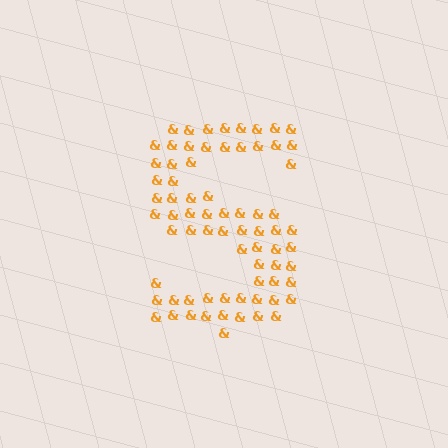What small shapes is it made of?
It is made of small ampersands.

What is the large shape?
The large shape is the letter S.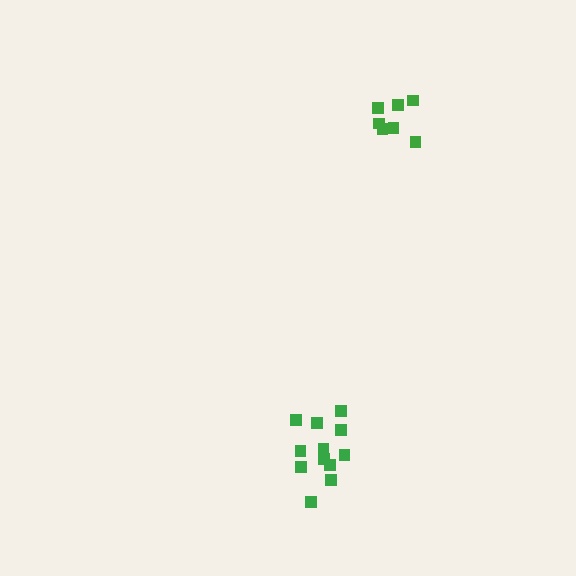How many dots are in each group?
Group 1: 13 dots, Group 2: 8 dots (21 total).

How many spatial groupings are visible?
There are 2 spatial groupings.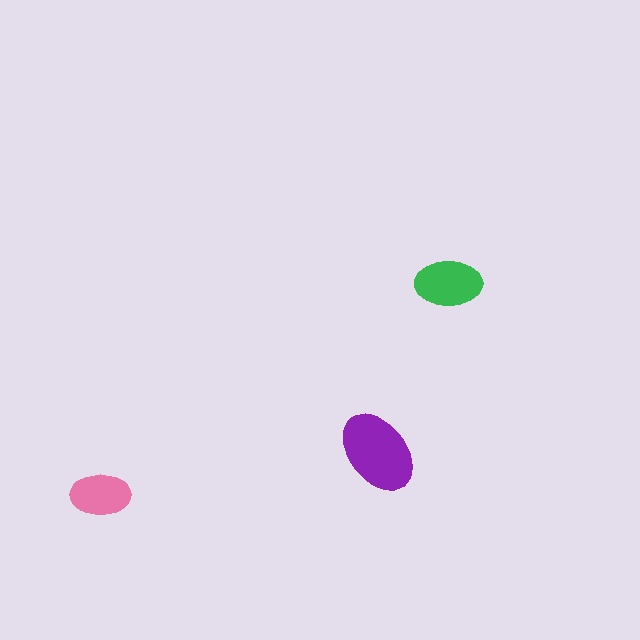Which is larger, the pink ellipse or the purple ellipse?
The purple one.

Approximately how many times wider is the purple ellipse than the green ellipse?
About 1.5 times wider.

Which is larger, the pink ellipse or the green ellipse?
The green one.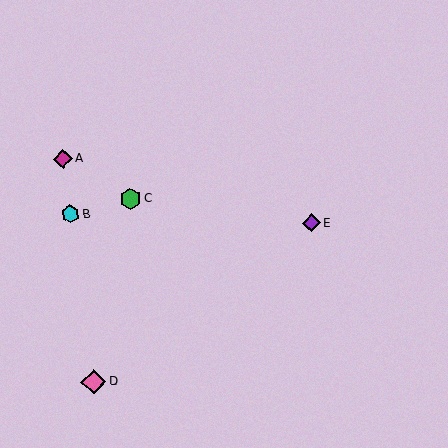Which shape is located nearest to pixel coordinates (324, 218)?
The purple diamond (labeled E) at (311, 223) is nearest to that location.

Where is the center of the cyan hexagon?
The center of the cyan hexagon is at (70, 214).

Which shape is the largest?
The pink diamond (labeled D) is the largest.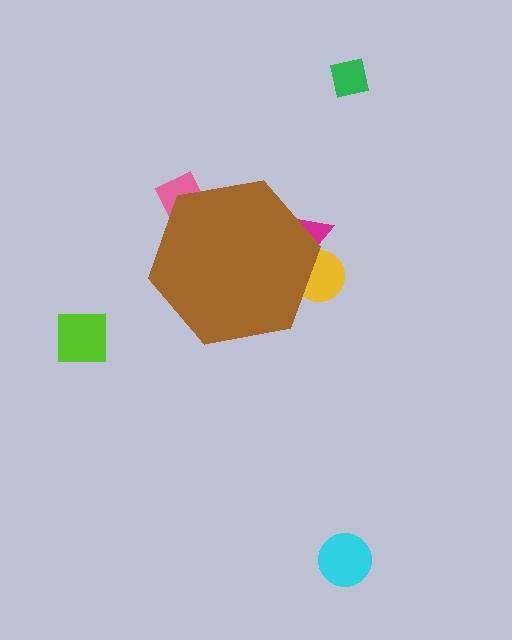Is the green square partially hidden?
No, the green square is fully visible.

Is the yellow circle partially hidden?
Yes, the yellow circle is partially hidden behind the brown hexagon.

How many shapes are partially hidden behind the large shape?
3 shapes are partially hidden.